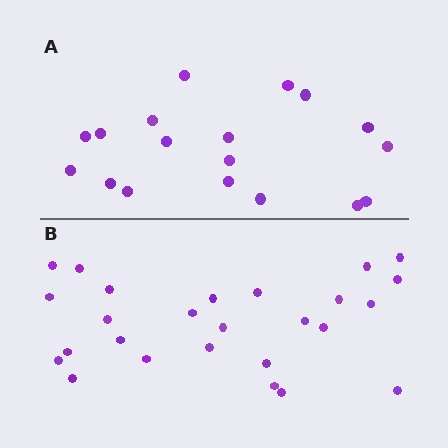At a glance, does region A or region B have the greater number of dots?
Region B (the bottom region) has more dots.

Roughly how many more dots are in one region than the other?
Region B has roughly 8 or so more dots than region A.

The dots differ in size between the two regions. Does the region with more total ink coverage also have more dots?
No. Region A has more total ink coverage because its dots are larger, but region B actually contains more individual dots. Total area can be misleading — the number of items is what matters here.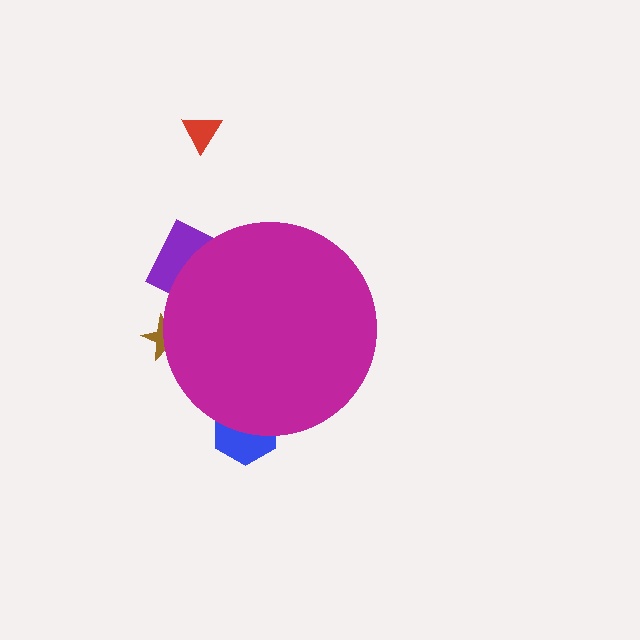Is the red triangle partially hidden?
No, the red triangle is fully visible.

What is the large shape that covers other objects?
A magenta circle.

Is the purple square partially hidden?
Yes, the purple square is partially hidden behind the magenta circle.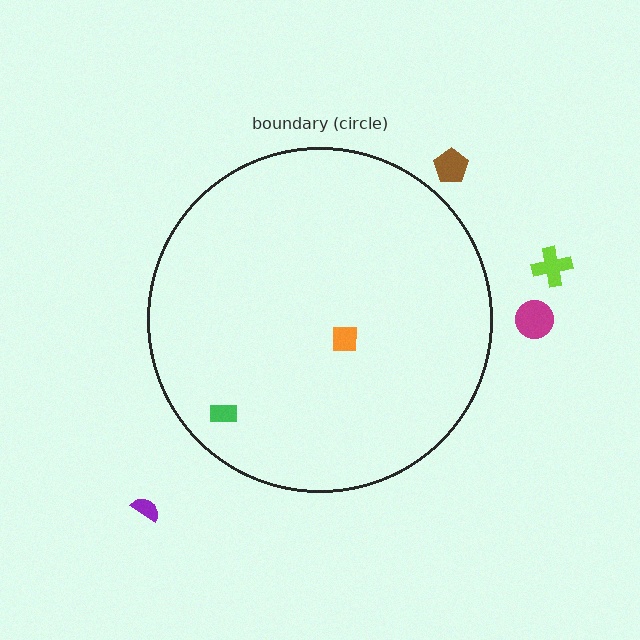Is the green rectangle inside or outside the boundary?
Inside.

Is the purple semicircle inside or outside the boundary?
Outside.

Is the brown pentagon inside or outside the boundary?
Outside.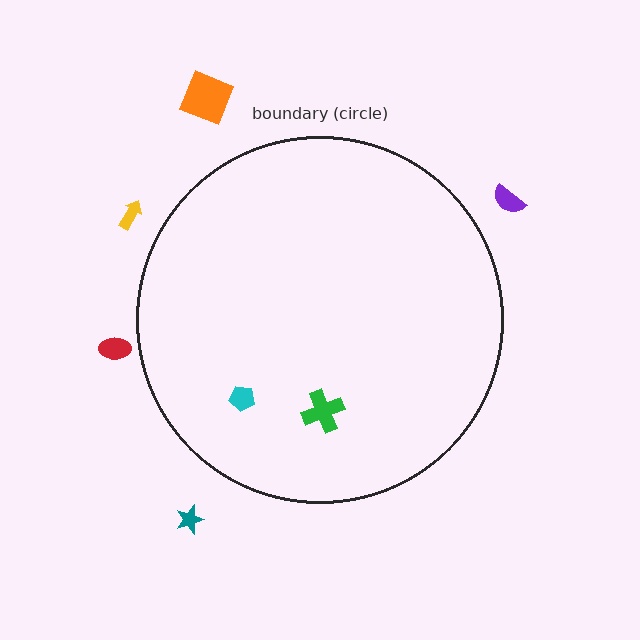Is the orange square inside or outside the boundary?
Outside.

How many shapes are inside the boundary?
2 inside, 5 outside.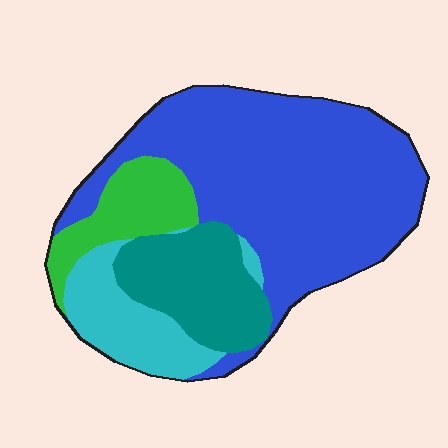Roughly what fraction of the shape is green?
Green covers about 10% of the shape.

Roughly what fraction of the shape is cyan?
Cyan takes up less than a quarter of the shape.